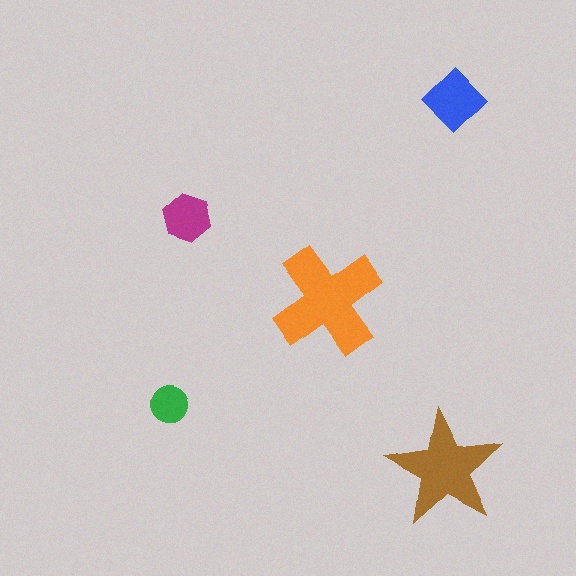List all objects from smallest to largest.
The green circle, the magenta hexagon, the blue diamond, the brown star, the orange cross.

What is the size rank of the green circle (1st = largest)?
5th.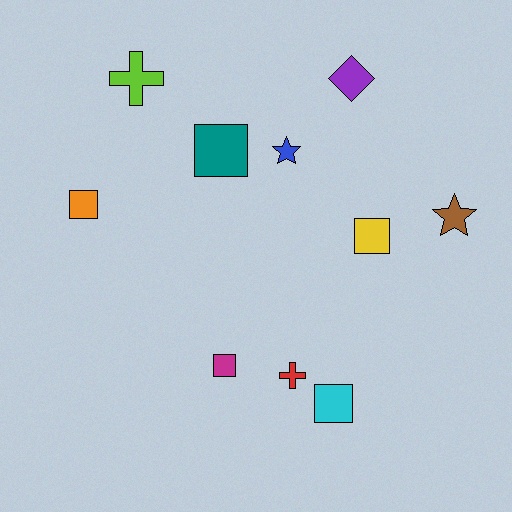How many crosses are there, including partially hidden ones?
There are 2 crosses.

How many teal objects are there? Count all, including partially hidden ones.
There is 1 teal object.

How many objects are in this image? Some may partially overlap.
There are 10 objects.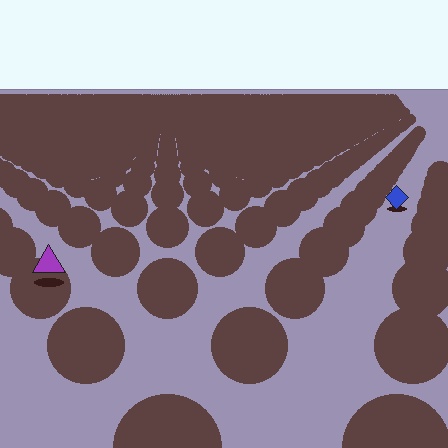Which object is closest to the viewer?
The purple triangle is closest. The texture marks near it are larger and more spread out.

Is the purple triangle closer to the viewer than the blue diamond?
Yes. The purple triangle is closer — you can tell from the texture gradient: the ground texture is coarser near it.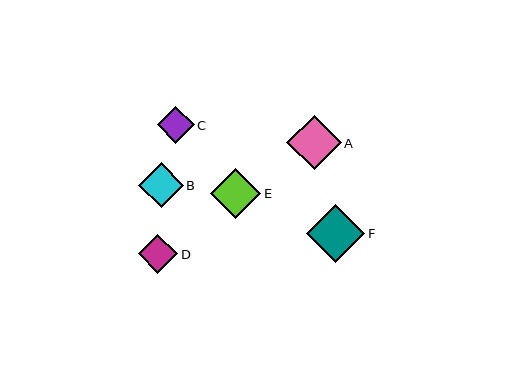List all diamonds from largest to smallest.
From largest to smallest: F, A, E, B, D, C.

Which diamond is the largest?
Diamond F is the largest with a size of approximately 58 pixels.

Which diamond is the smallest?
Diamond C is the smallest with a size of approximately 37 pixels.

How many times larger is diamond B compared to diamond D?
Diamond B is approximately 1.1 times the size of diamond D.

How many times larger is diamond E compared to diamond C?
Diamond E is approximately 1.4 times the size of diamond C.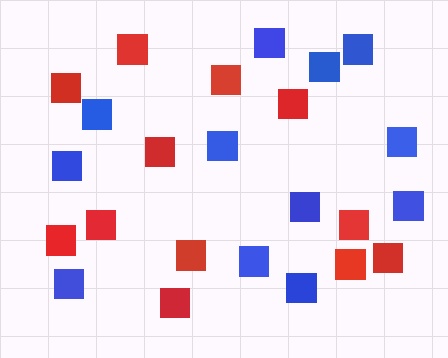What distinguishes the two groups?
There are 2 groups: one group of blue squares (12) and one group of red squares (12).